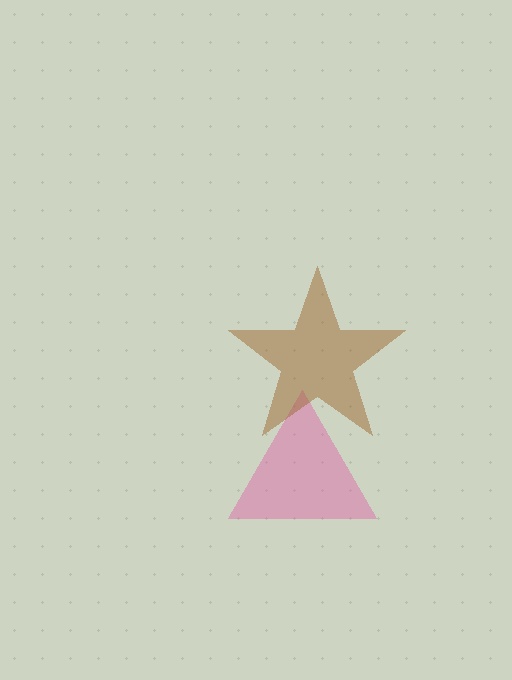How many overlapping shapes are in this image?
There are 2 overlapping shapes in the image.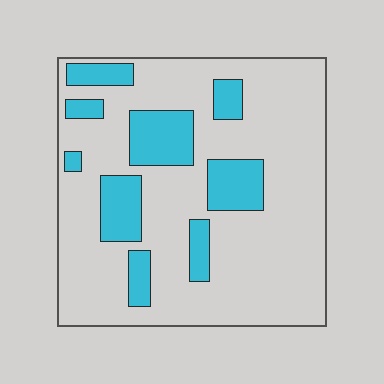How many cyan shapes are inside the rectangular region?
9.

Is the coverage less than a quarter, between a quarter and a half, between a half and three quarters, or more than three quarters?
Less than a quarter.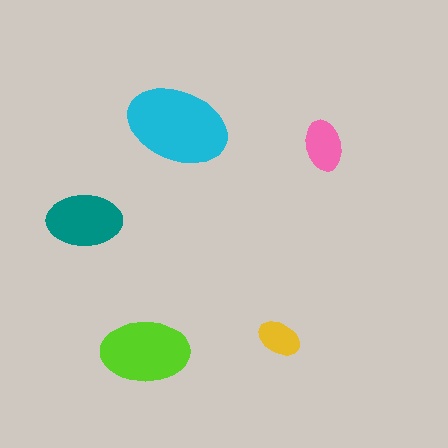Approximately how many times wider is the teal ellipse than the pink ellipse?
About 1.5 times wider.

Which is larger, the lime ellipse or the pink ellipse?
The lime one.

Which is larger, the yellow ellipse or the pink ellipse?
The pink one.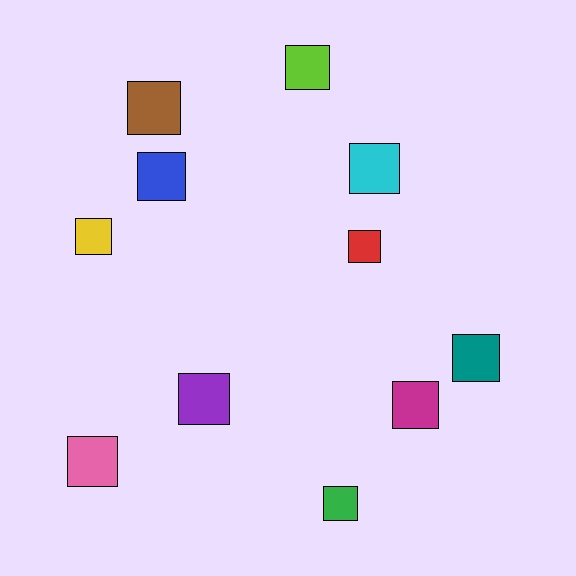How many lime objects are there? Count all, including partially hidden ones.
There is 1 lime object.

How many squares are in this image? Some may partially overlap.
There are 11 squares.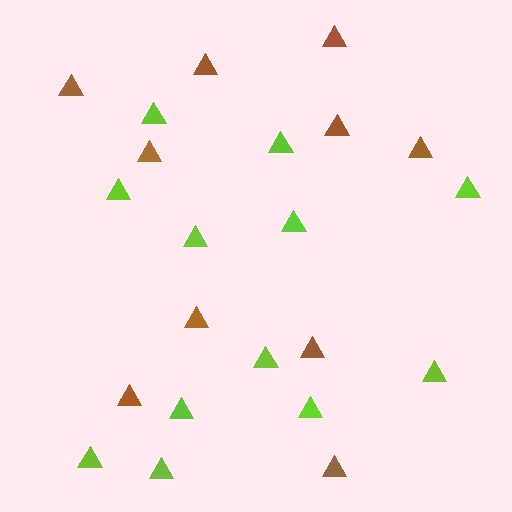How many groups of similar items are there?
There are 2 groups: one group of lime triangles (12) and one group of brown triangles (10).